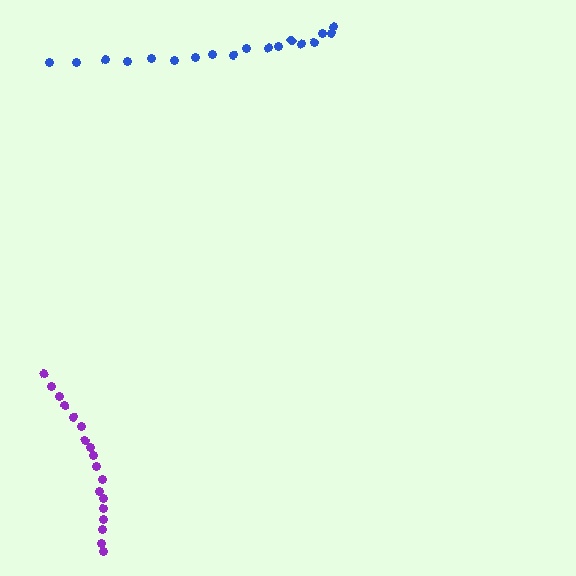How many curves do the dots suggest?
There are 2 distinct paths.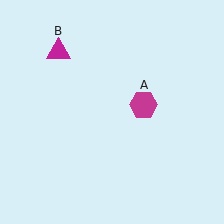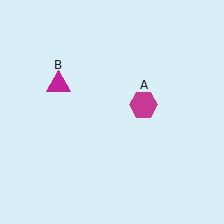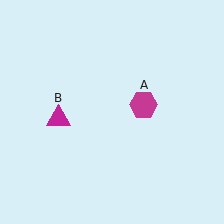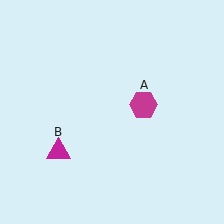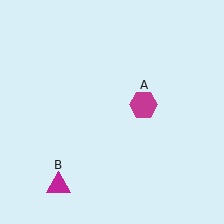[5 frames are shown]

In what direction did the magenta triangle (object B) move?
The magenta triangle (object B) moved down.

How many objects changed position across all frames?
1 object changed position: magenta triangle (object B).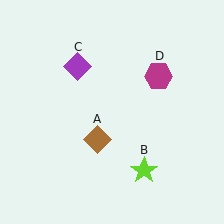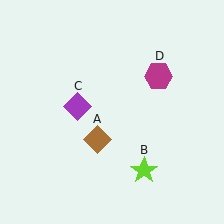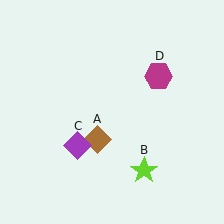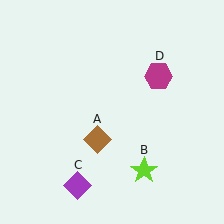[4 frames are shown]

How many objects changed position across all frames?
1 object changed position: purple diamond (object C).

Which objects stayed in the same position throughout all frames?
Brown diamond (object A) and lime star (object B) and magenta hexagon (object D) remained stationary.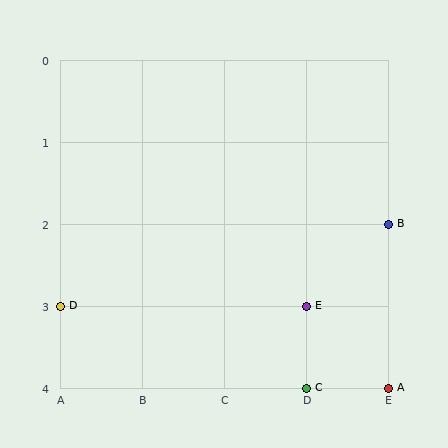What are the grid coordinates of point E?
Point E is at grid coordinates (D, 3).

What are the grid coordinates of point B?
Point B is at grid coordinates (E, 2).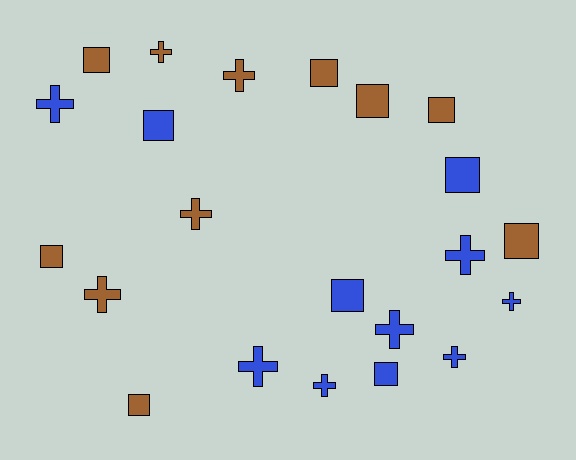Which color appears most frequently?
Brown, with 11 objects.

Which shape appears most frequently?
Cross, with 11 objects.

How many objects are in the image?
There are 22 objects.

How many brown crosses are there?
There are 4 brown crosses.